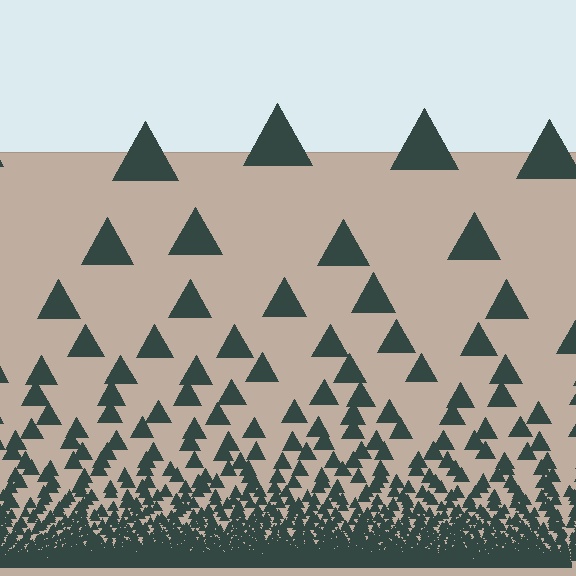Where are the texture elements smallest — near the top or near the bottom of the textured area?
Near the bottom.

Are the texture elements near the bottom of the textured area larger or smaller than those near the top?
Smaller. The gradient is inverted — elements near the bottom are smaller and denser.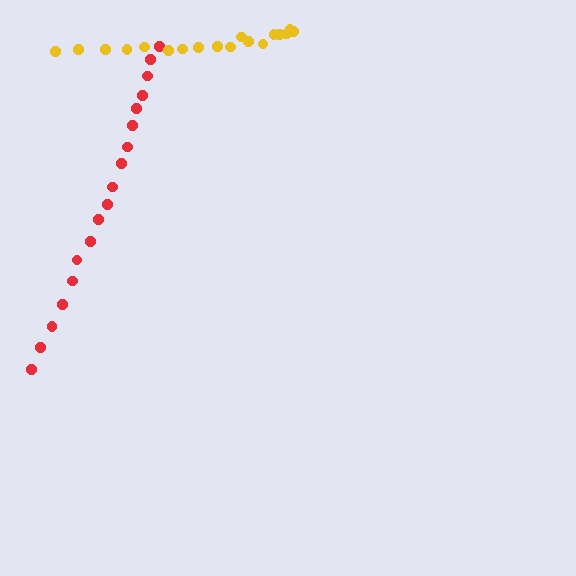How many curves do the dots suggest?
There are 2 distinct paths.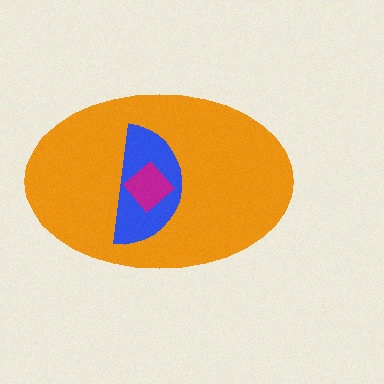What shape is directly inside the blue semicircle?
The magenta diamond.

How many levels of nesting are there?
3.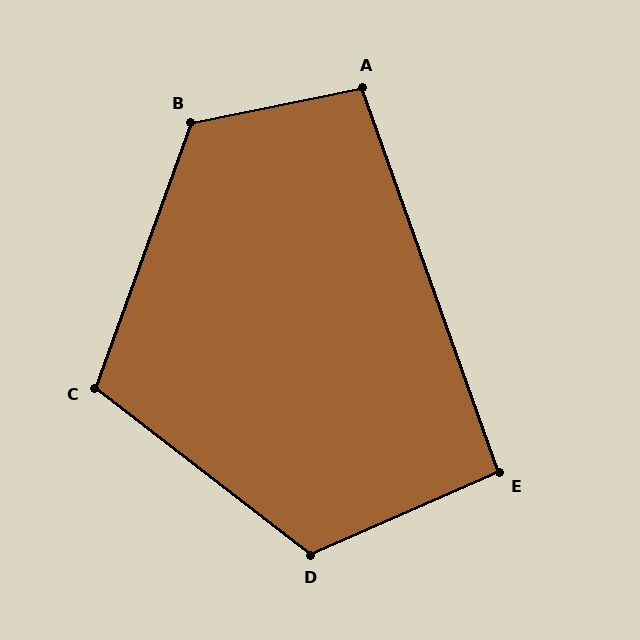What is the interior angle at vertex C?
Approximately 108 degrees (obtuse).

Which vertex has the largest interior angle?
B, at approximately 121 degrees.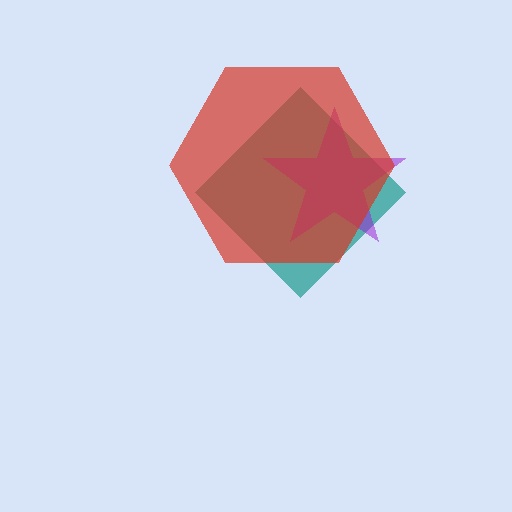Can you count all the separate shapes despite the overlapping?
Yes, there are 3 separate shapes.